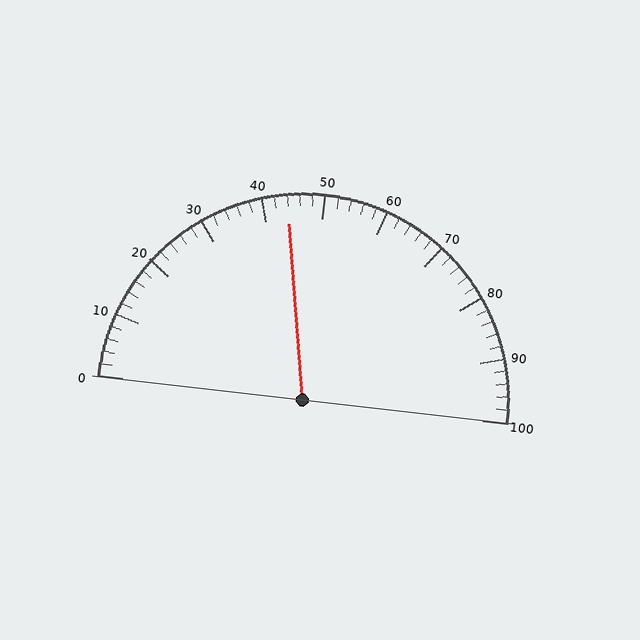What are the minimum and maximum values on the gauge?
The gauge ranges from 0 to 100.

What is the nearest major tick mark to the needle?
The nearest major tick mark is 40.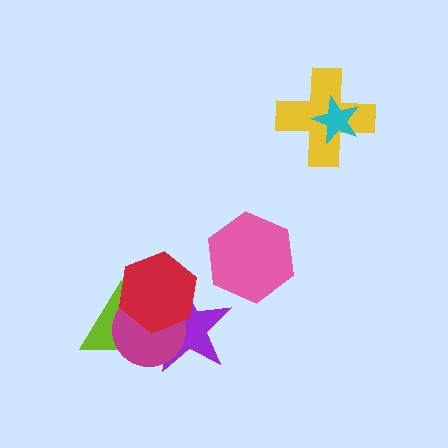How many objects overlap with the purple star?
3 objects overlap with the purple star.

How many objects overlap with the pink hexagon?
0 objects overlap with the pink hexagon.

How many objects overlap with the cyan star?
1 object overlaps with the cyan star.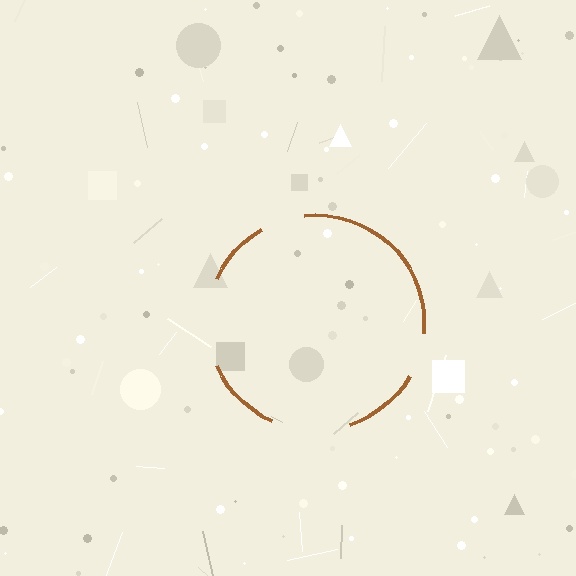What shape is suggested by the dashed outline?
The dashed outline suggests a circle.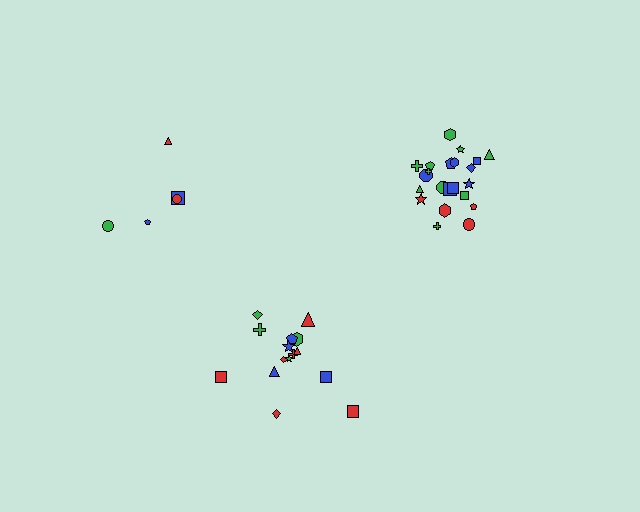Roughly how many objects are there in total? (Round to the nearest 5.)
Roughly 40 objects in total.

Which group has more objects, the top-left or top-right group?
The top-right group.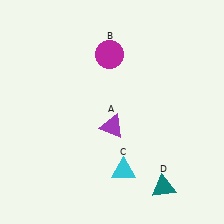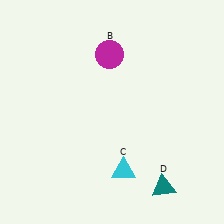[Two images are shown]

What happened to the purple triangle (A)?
The purple triangle (A) was removed in Image 2. It was in the bottom-left area of Image 1.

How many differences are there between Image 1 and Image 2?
There is 1 difference between the two images.